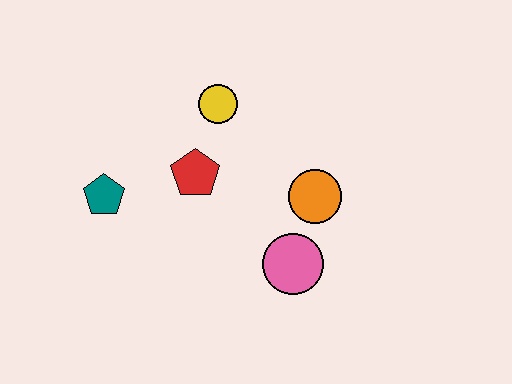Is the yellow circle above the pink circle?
Yes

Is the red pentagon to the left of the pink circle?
Yes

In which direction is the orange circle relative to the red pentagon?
The orange circle is to the right of the red pentagon.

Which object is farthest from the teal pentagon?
The orange circle is farthest from the teal pentagon.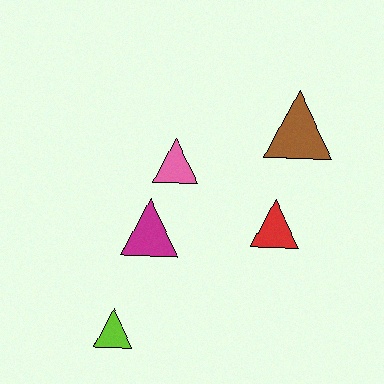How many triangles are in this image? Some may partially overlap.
There are 5 triangles.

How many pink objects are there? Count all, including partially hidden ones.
There is 1 pink object.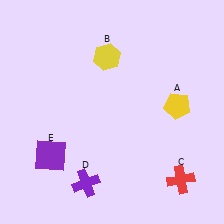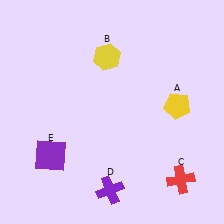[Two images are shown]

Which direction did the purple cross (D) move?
The purple cross (D) moved right.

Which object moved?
The purple cross (D) moved right.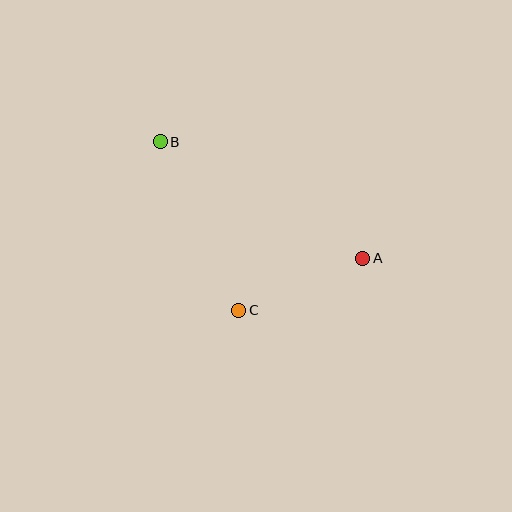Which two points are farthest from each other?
Points A and B are farthest from each other.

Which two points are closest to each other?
Points A and C are closest to each other.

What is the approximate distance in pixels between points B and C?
The distance between B and C is approximately 186 pixels.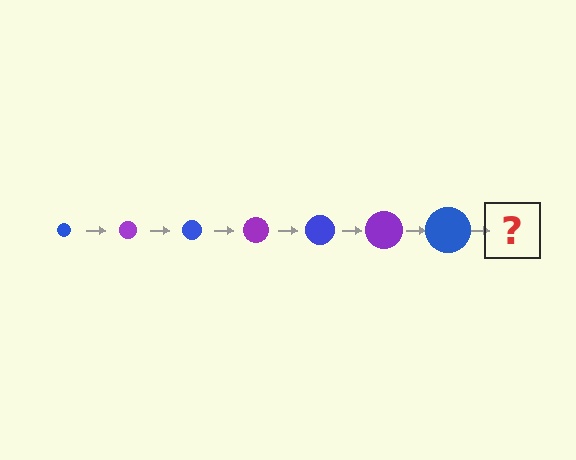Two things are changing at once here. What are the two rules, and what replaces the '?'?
The two rules are that the circle grows larger each step and the color cycles through blue and purple. The '?' should be a purple circle, larger than the previous one.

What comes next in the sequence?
The next element should be a purple circle, larger than the previous one.